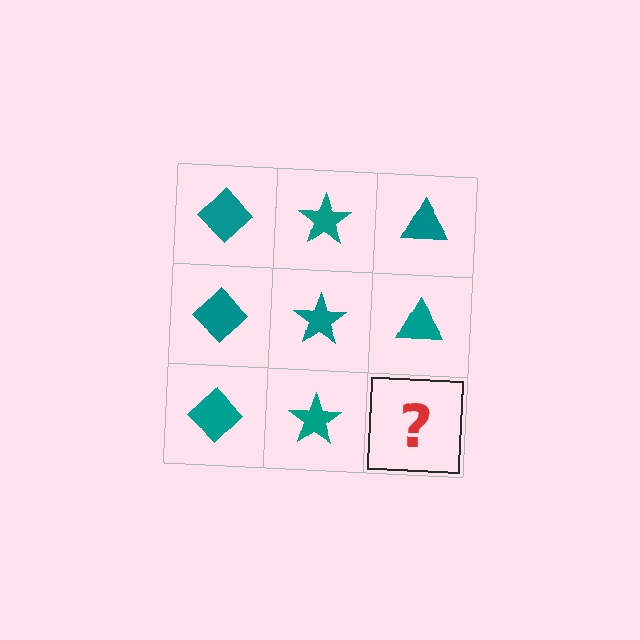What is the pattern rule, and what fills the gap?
The rule is that each column has a consistent shape. The gap should be filled with a teal triangle.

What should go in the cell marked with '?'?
The missing cell should contain a teal triangle.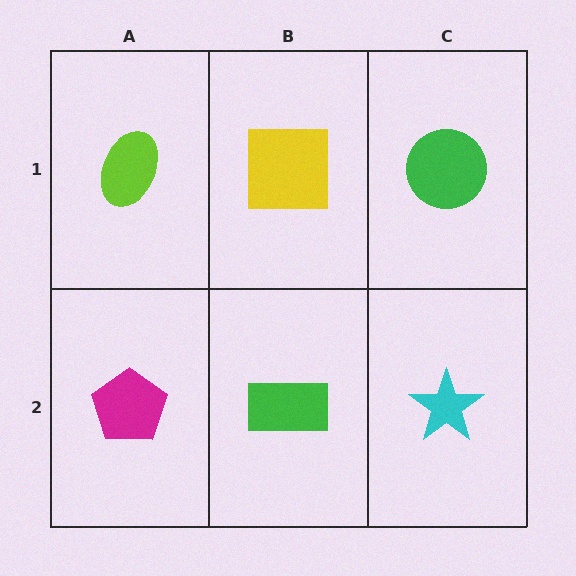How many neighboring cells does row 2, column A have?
2.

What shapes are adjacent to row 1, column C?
A cyan star (row 2, column C), a yellow square (row 1, column B).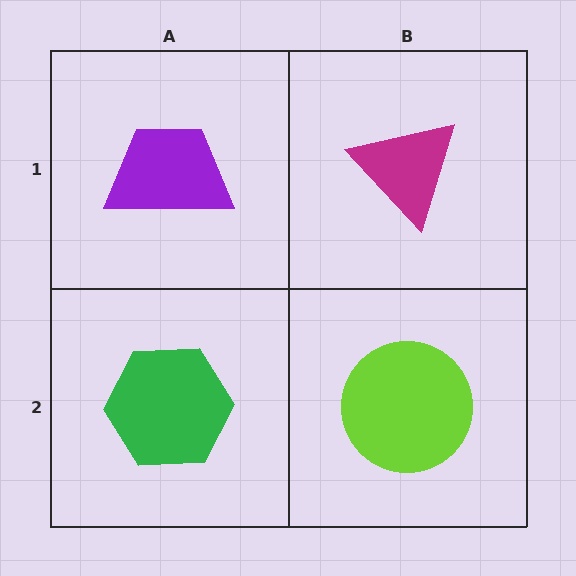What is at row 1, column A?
A purple trapezoid.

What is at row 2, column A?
A green hexagon.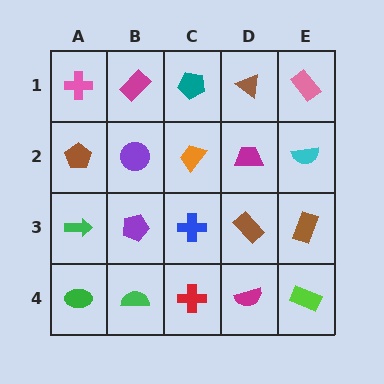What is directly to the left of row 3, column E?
A brown rectangle.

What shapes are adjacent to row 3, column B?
A purple circle (row 2, column B), a green semicircle (row 4, column B), a green arrow (row 3, column A), a blue cross (row 3, column C).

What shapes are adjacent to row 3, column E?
A cyan semicircle (row 2, column E), a lime rectangle (row 4, column E), a brown rectangle (row 3, column D).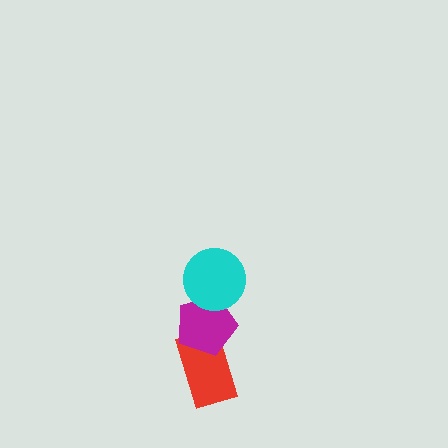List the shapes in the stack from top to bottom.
From top to bottom: the cyan circle, the magenta pentagon, the red rectangle.